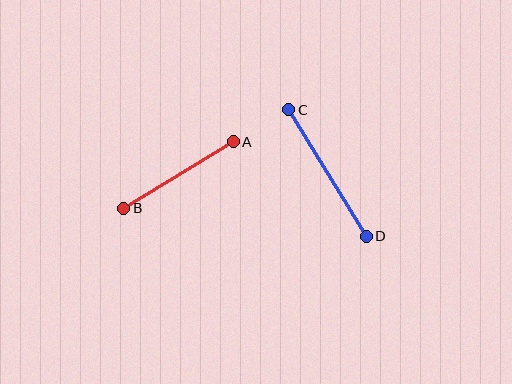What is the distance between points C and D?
The distance is approximately 148 pixels.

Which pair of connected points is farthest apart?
Points C and D are farthest apart.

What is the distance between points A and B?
The distance is approximately 128 pixels.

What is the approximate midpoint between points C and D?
The midpoint is at approximately (327, 173) pixels.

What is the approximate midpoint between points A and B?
The midpoint is at approximately (178, 175) pixels.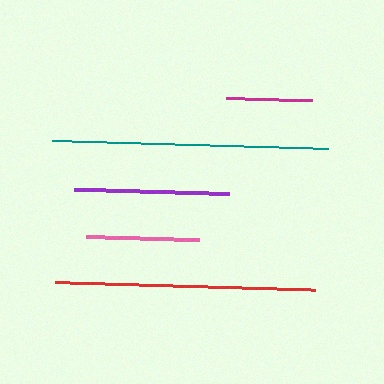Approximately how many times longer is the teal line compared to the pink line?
The teal line is approximately 2.4 times the length of the pink line.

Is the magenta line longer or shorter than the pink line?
The pink line is longer than the magenta line.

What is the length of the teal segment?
The teal segment is approximately 276 pixels long.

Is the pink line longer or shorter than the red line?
The red line is longer than the pink line.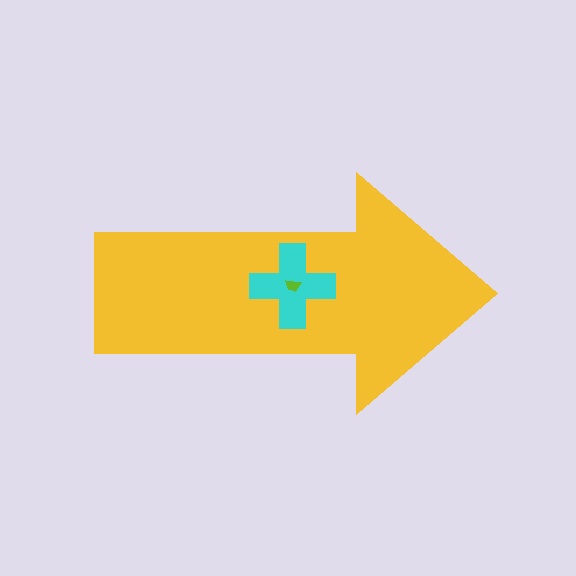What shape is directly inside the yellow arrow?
The cyan cross.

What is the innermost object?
The lime trapezoid.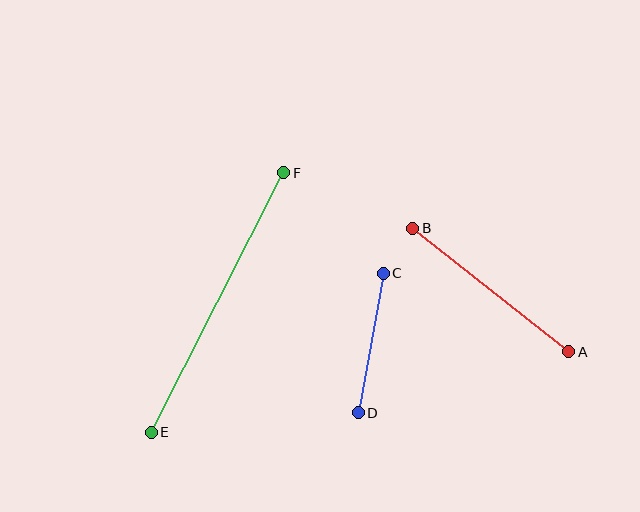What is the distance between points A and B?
The distance is approximately 199 pixels.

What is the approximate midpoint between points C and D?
The midpoint is at approximately (371, 343) pixels.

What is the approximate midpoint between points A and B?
The midpoint is at approximately (491, 290) pixels.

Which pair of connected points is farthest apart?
Points E and F are farthest apart.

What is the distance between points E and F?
The distance is approximately 292 pixels.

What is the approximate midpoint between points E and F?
The midpoint is at approximately (217, 303) pixels.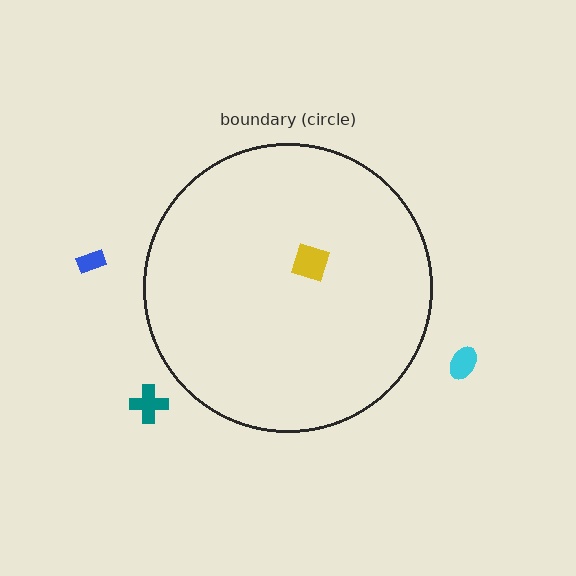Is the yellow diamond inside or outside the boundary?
Inside.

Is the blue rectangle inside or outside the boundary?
Outside.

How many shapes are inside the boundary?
1 inside, 3 outside.